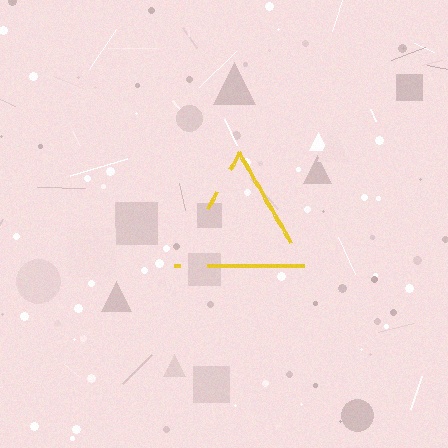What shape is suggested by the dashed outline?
The dashed outline suggests a triangle.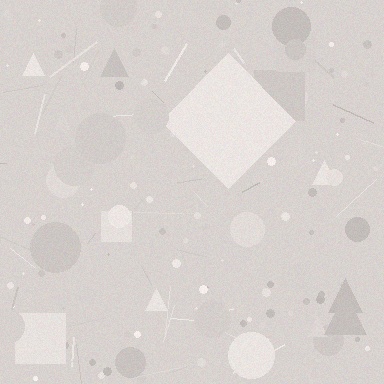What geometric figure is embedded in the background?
A diamond is embedded in the background.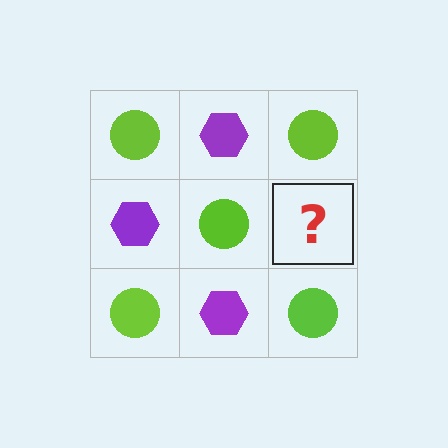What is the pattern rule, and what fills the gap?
The rule is that it alternates lime circle and purple hexagon in a checkerboard pattern. The gap should be filled with a purple hexagon.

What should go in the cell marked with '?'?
The missing cell should contain a purple hexagon.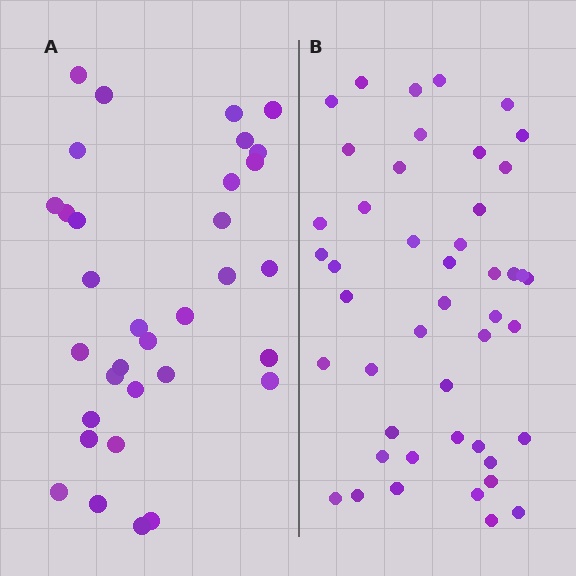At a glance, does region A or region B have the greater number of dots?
Region B (the right region) has more dots.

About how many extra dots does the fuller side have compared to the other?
Region B has approximately 15 more dots than region A.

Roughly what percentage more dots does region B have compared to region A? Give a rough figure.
About 40% more.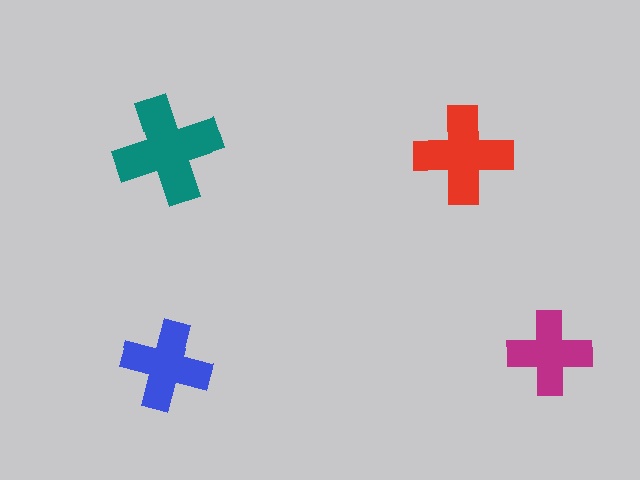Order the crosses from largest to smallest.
the teal one, the red one, the blue one, the magenta one.